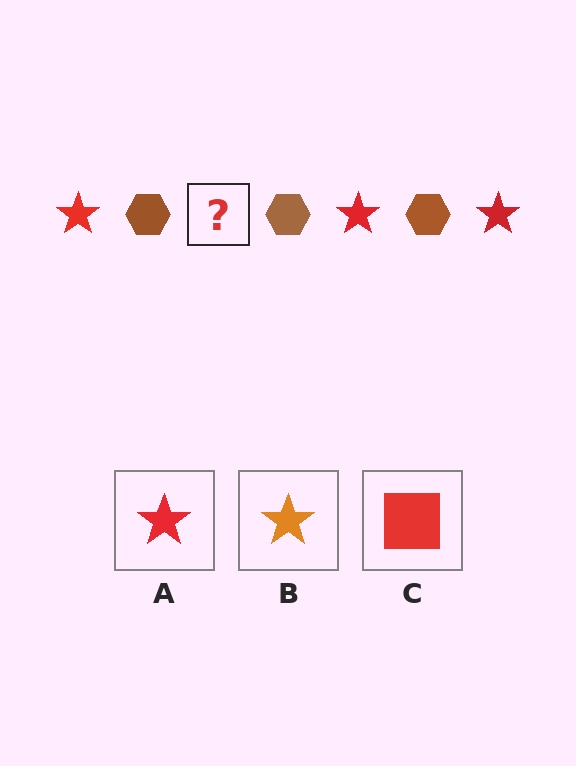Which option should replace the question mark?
Option A.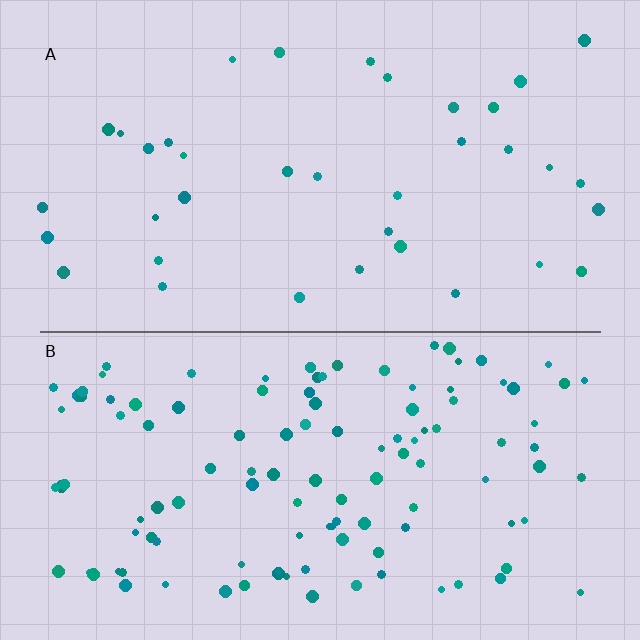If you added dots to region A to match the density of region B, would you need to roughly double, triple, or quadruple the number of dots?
Approximately triple.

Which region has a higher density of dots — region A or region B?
B (the bottom).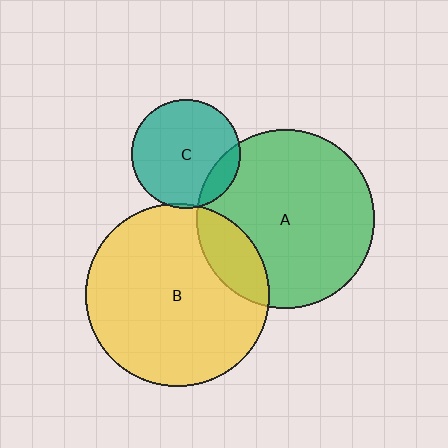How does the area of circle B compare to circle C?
Approximately 2.8 times.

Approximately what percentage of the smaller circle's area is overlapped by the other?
Approximately 15%.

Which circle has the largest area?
Circle B (yellow).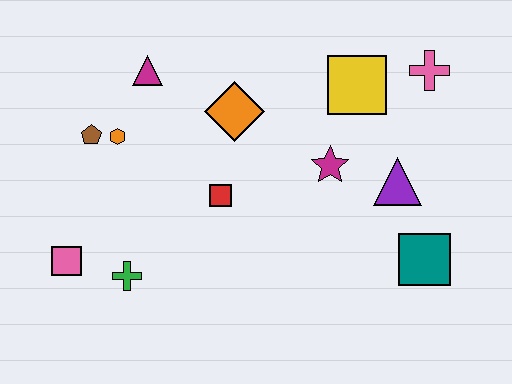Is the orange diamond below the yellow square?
Yes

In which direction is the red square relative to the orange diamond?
The red square is below the orange diamond.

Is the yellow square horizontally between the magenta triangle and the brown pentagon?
No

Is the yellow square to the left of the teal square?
Yes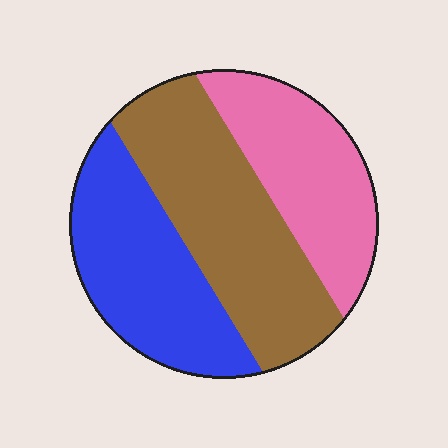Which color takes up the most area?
Brown, at roughly 40%.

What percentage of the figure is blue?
Blue covers around 30% of the figure.